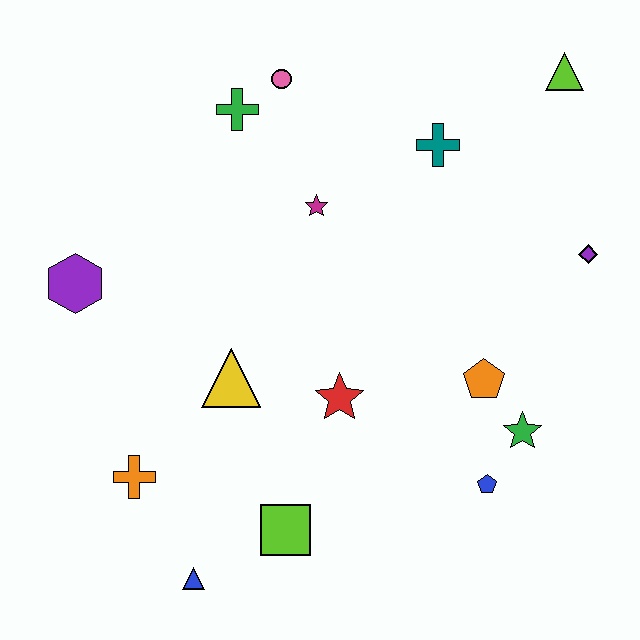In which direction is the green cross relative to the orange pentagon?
The green cross is above the orange pentagon.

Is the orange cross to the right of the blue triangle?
No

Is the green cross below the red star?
No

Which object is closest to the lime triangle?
The teal cross is closest to the lime triangle.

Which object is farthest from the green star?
The purple hexagon is farthest from the green star.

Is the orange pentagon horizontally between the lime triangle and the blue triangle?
Yes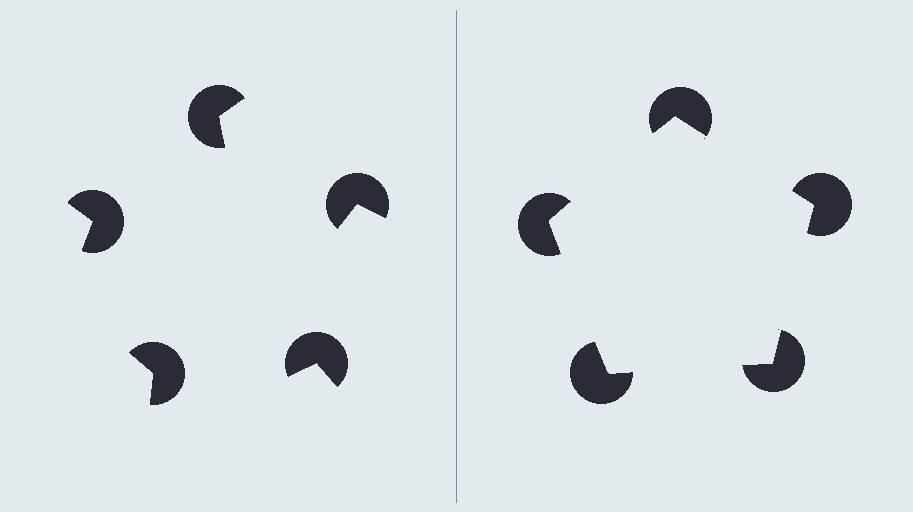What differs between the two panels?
The pac-man discs are positioned identically on both sides; only the wedge orientations differ. On the right they align to a pentagon; on the left they are misaligned.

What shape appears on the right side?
An illusory pentagon.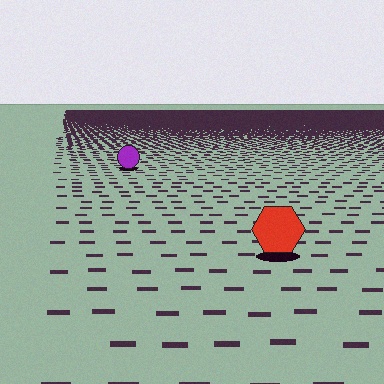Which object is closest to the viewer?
The red hexagon is closest. The texture marks near it are larger and more spread out.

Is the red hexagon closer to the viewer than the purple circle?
Yes. The red hexagon is closer — you can tell from the texture gradient: the ground texture is coarser near it.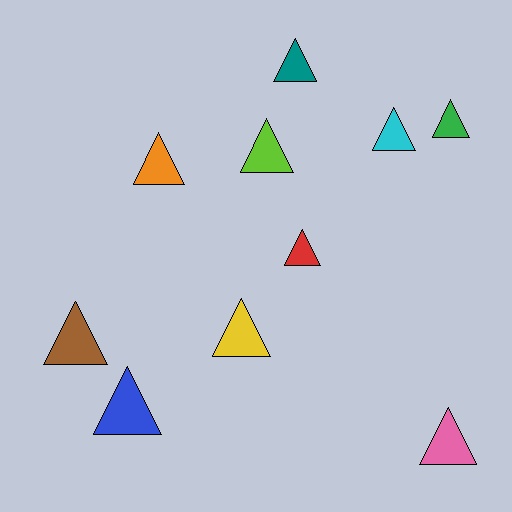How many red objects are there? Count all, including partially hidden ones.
There is 1 red object.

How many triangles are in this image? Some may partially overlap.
There are 10 triangles.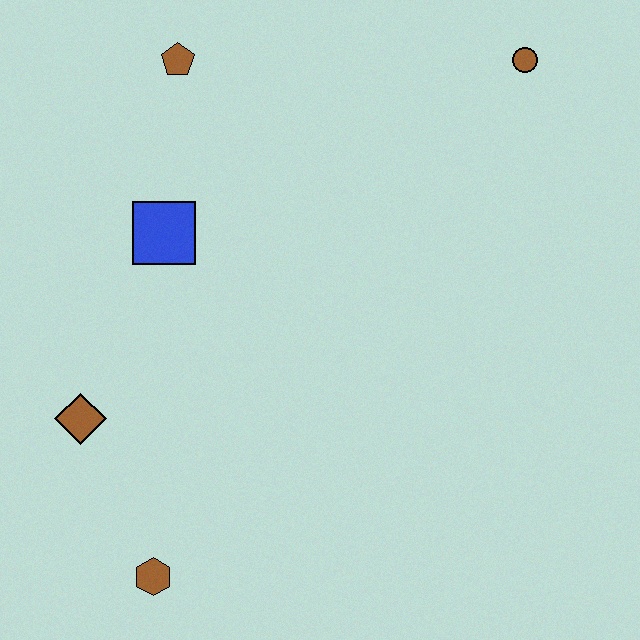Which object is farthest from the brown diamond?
The brown circle is farthest from the brown diamond.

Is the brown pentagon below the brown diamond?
No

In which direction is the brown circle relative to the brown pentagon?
The brown circle is to the right of the brown pentagon.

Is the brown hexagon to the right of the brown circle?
No